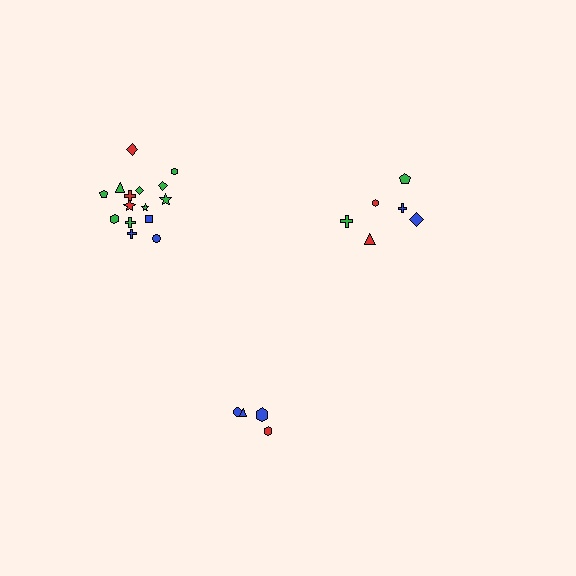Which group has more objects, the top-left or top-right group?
The top-left group.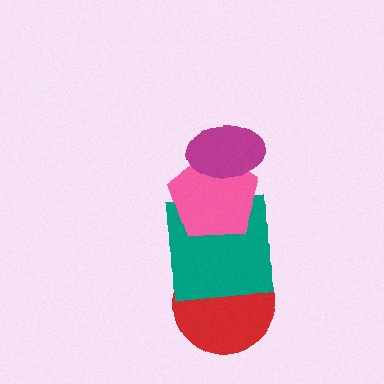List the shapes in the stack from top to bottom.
From top to bottom: the magenta ellipse, the pink pentagon, the teal square, the red circle.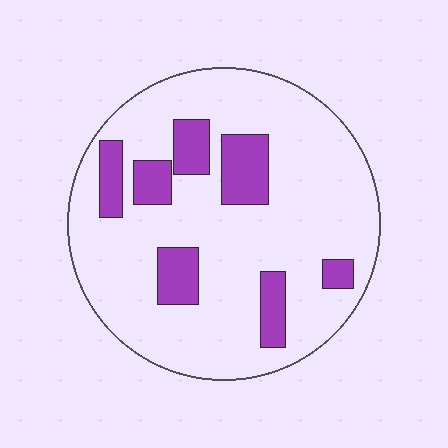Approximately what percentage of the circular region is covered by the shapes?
Approximately 20%.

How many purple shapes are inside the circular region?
7.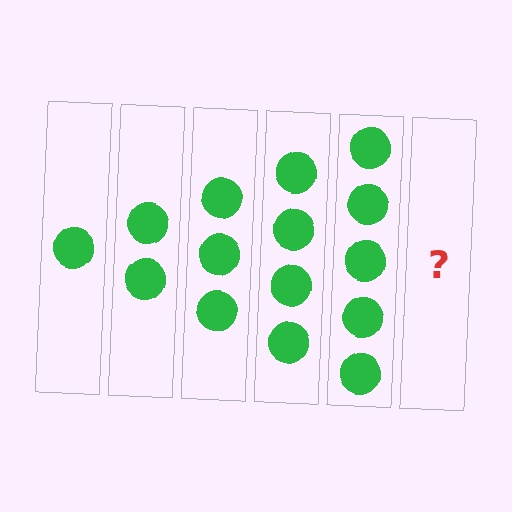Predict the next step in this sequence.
The next step is 6 circles.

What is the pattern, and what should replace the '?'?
The pattern is that each step adds one more circle. The '?' should be 6 circles.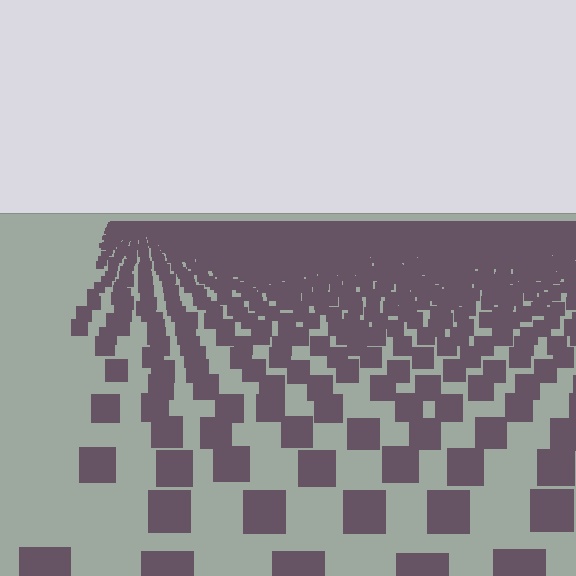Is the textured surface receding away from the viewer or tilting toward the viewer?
The surface is receding away from the viewer. Texture elements get smaller and denser toward the top.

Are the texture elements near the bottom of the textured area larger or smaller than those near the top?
Larger. Near the bottom, elements are closer to the viewer and appear at a bigger on-screen size.